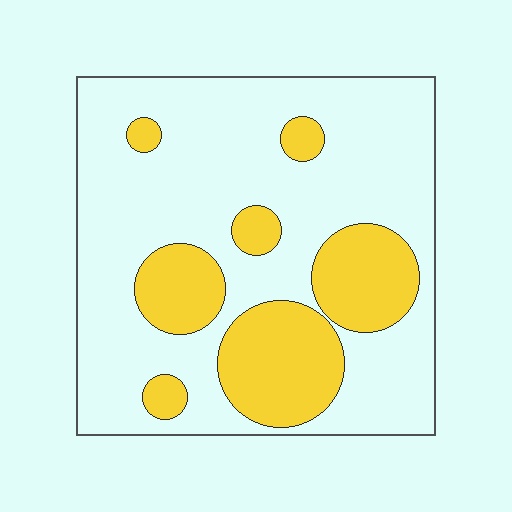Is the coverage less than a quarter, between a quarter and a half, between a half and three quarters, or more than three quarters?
Between a quarter and a half.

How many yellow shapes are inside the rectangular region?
7.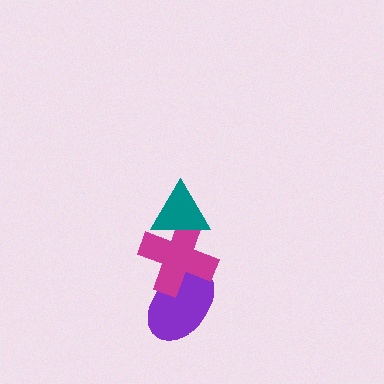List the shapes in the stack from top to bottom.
From top to bottom: the teal triangle, the magenta cross, the purple ellipse.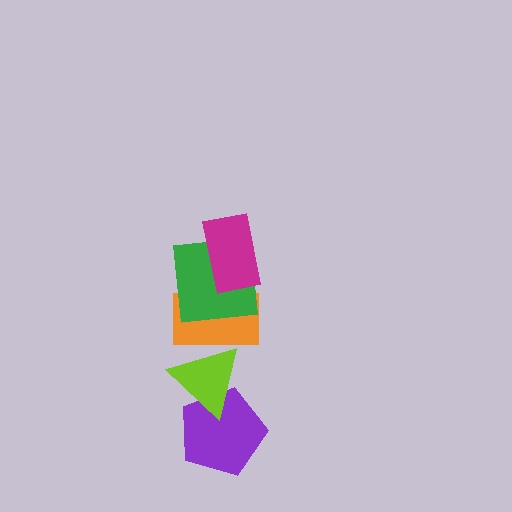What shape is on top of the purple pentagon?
The lime triangle is on top of the purple pentagon.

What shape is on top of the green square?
The magenta rectangle is on top of the green square.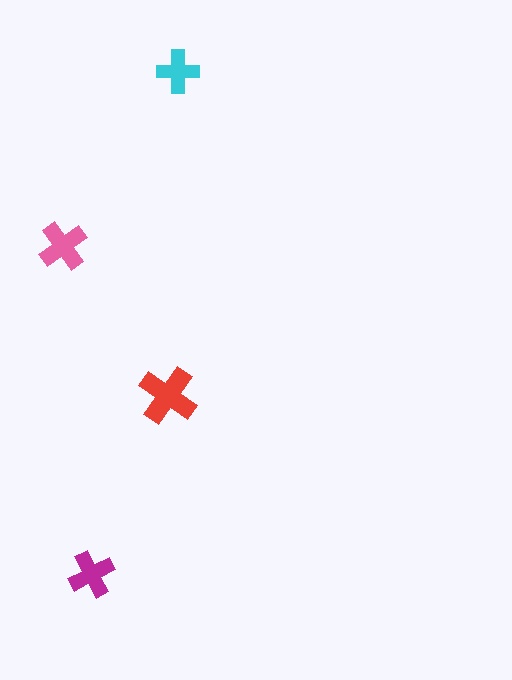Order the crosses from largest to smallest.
the red one, the pink one, the magenta one, the cyan one.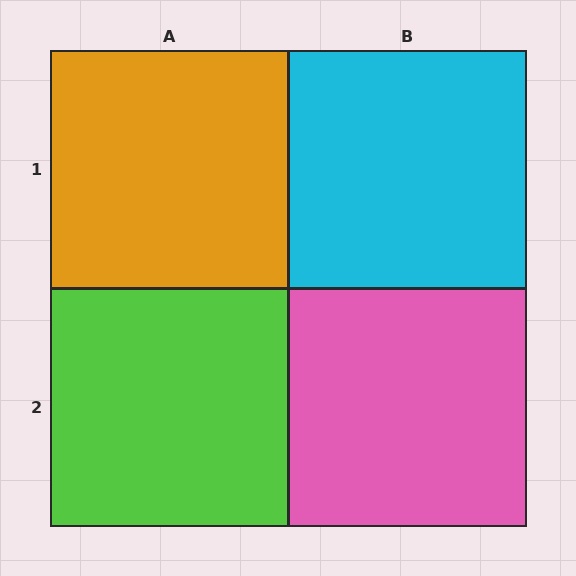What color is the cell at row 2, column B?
Pink.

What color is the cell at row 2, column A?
Lime.